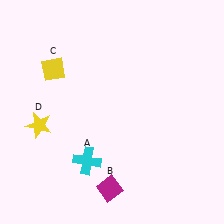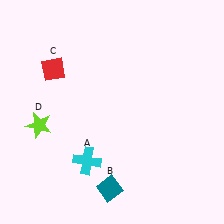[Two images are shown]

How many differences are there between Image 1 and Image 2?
There are 3 differences between the two images.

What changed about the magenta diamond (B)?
In Image 1, B is magenta. In Image 2, it changed to teal.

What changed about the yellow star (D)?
In Image 1, D is yellow. In Image 2, it changed to lime.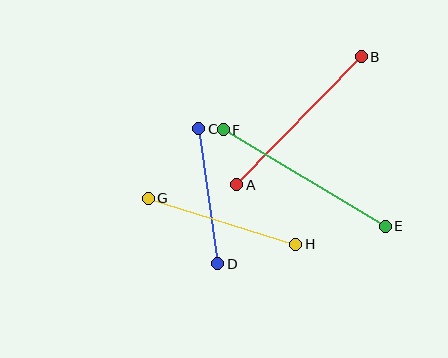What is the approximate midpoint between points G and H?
The midpoint is at approximately (222, 221) pixels.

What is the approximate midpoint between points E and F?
The midpoint is at approximately (304, 178) pixels.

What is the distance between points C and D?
The distance is approximately 136 pixels.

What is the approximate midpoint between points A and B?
The midpoint is at approximately (299, 121) pixels.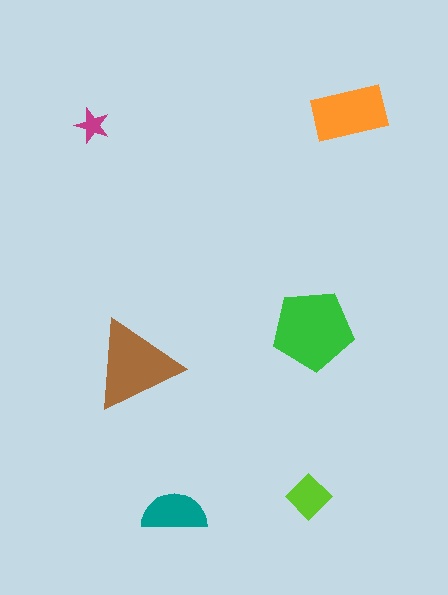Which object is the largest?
The green pentagon.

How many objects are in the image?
There are 6 objects in the image.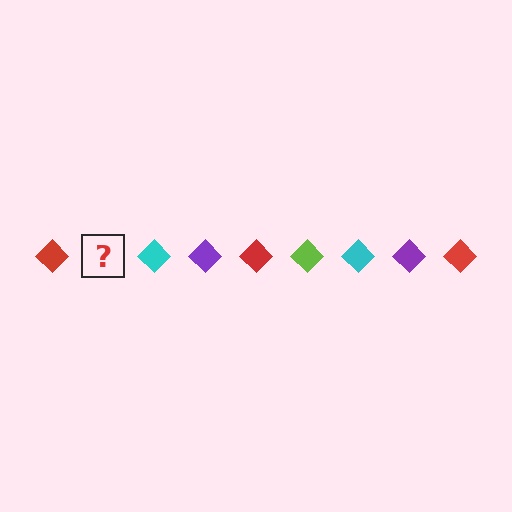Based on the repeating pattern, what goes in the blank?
The blank should be a lime diamond.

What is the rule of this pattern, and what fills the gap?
The rule is that the pattern cycles through red, lime, cyan, purple diamonds. The gap should be filled with a lime diamond.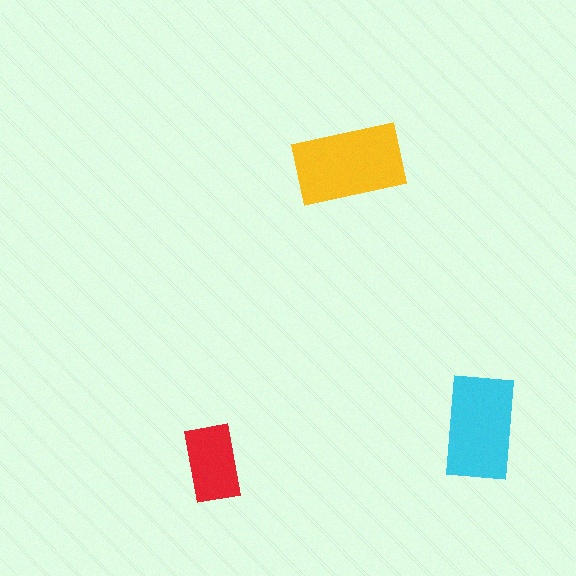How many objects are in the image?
There are 3 objects in the image.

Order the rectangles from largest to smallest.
the yellow one, the cyan one, the red one.